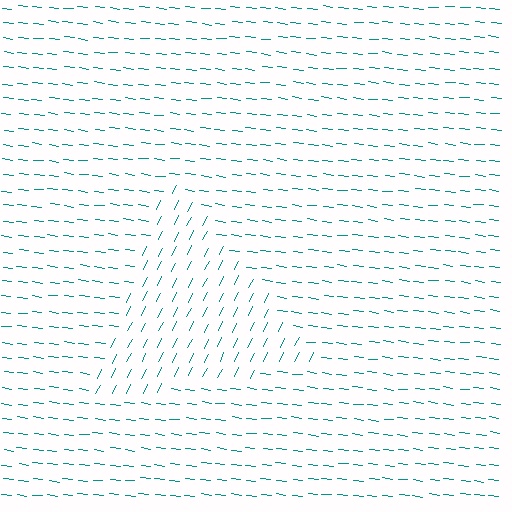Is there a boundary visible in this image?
Yes, there is a texture boundary formed by a change in line orientation.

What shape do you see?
I see a triangle.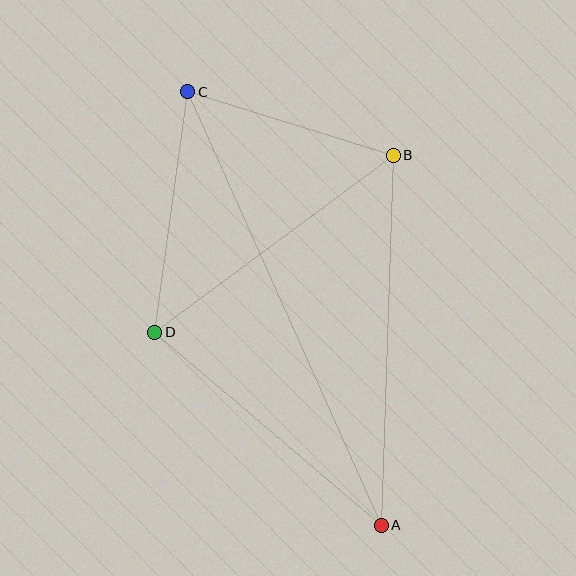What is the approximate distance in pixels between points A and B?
The distance between A and B is approximately 370 pixels.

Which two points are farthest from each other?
Points A and C are farthest from each other.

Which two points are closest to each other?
Points B and C are closest to each other.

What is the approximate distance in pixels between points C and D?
The distance between C and D is approximately 243 pixels.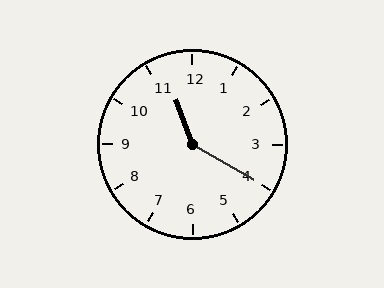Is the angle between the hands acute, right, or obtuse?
It is obtuse.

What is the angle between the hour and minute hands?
Approximately 140 degrees.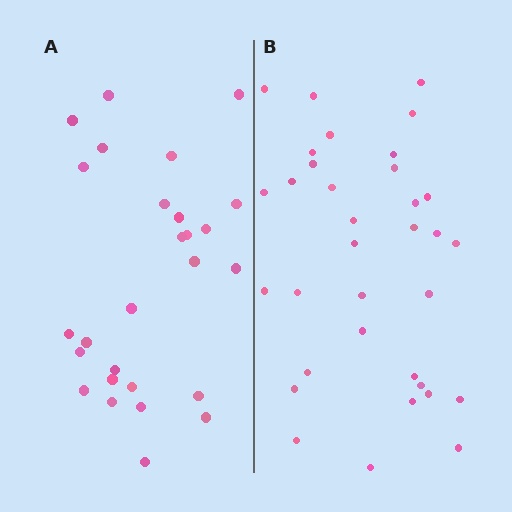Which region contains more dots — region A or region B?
Region B (the right region) has more dots.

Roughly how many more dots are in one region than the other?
Region B has roughly 8 or so more dots than region A.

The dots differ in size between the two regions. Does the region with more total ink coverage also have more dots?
No. Region A has more total ink coverage because its dots are larger, but region B actually contains more individual dots. Total area can be misleading — the number of items is what matters here.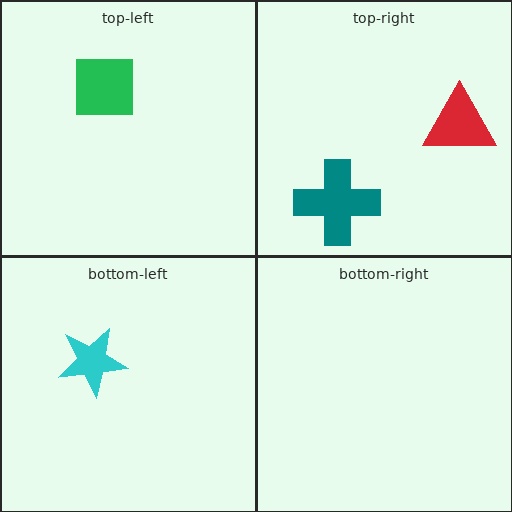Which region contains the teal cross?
The top-right region.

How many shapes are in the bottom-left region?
1.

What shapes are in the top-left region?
The green square.